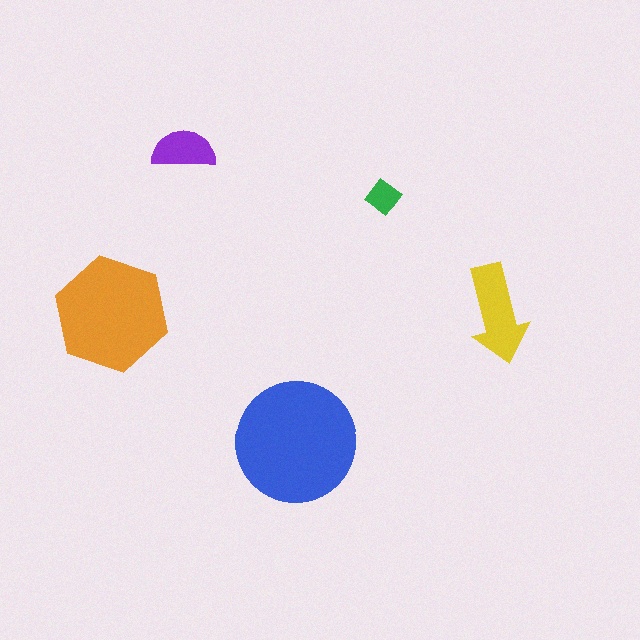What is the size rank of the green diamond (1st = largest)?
5th.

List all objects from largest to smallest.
The blue circle, the orange hexagon, the yellow arrow, the purple semicircle, the green diamond.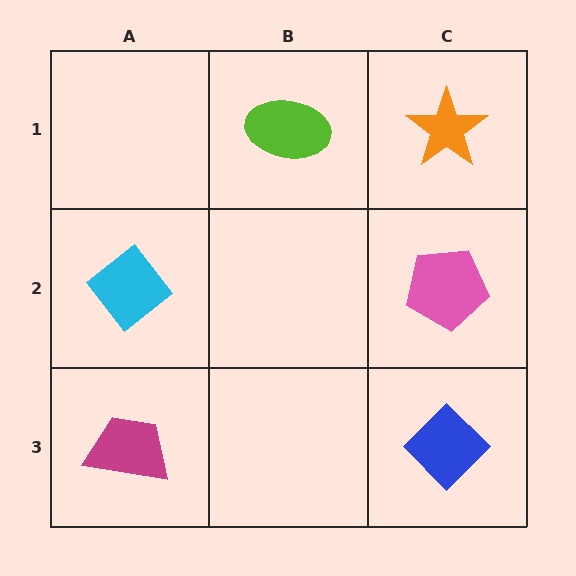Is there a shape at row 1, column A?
No, that cell is empty.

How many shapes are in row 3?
2 shapes.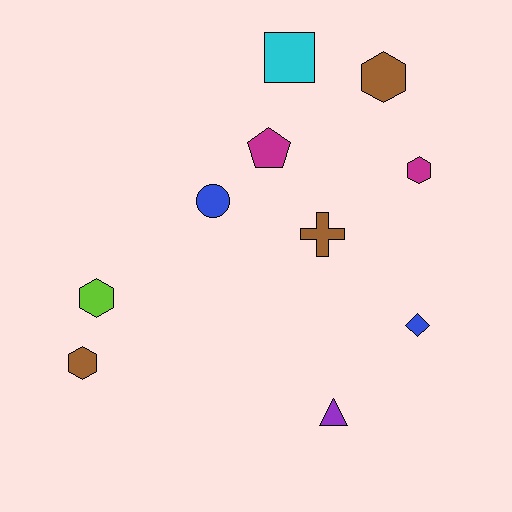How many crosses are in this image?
There is 1 cross.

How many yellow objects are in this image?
There are no yellow objects.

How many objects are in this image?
There are 10 objects.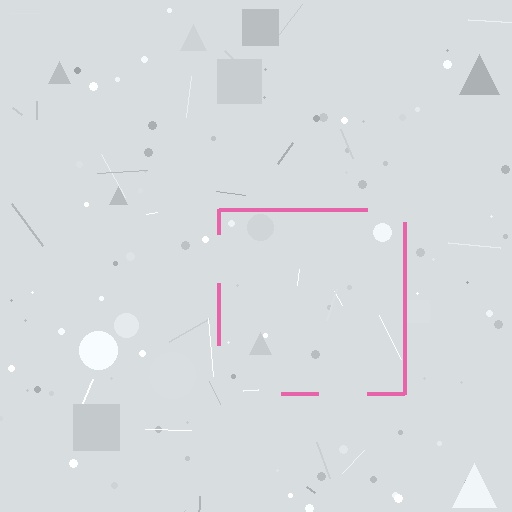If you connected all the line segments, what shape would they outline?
They would outline a square.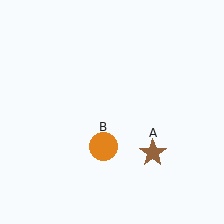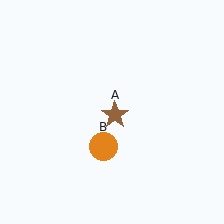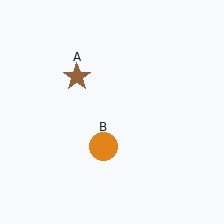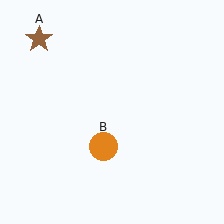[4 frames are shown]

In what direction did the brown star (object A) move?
The brown star (object A) moved up and to the left.